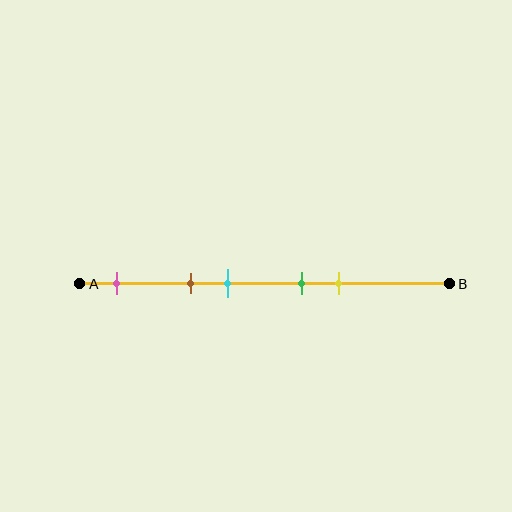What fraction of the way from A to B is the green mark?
The green mark is approximately 60% (0.6) of the way from A to B.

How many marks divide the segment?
There are 5 marks dividing the segment.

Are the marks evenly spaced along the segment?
No, the marks are not evenly spaced.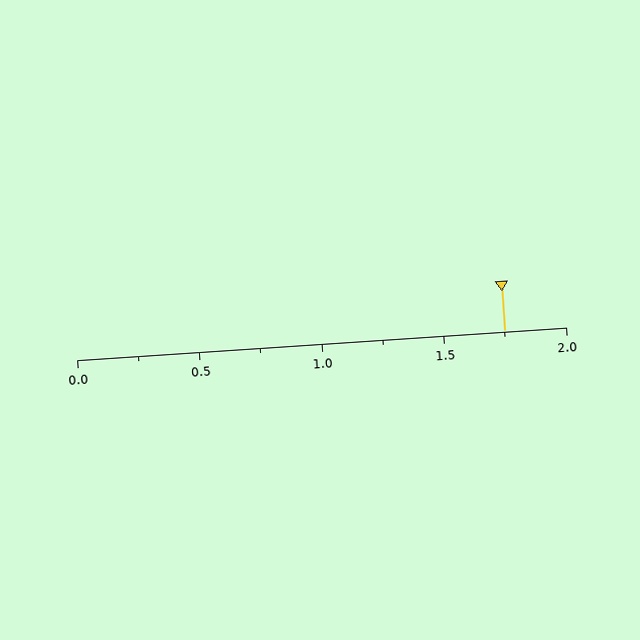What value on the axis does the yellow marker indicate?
The marker indicates approximately 1.75.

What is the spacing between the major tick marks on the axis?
The major ticks are spaced 0.5 apart.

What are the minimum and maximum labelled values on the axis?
The axis runs from 0.0 to 2.0.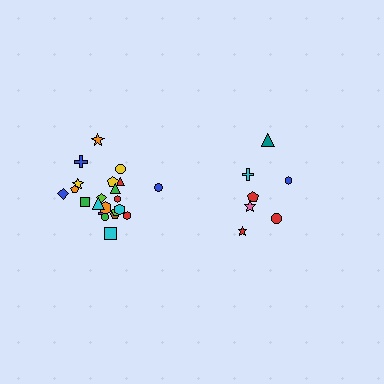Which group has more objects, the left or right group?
The left group.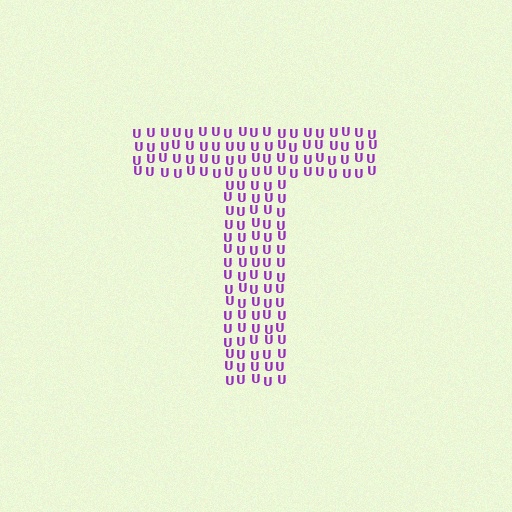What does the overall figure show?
The overall figure shows the letter T.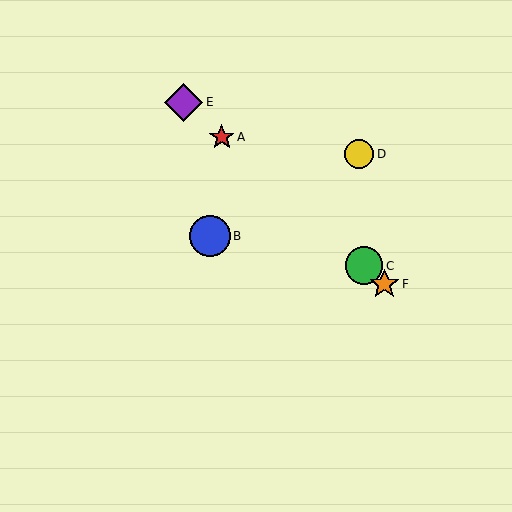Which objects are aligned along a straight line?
Objects A, C, E, F are aligned along a straight line.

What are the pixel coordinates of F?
Object F is at (384, 284).